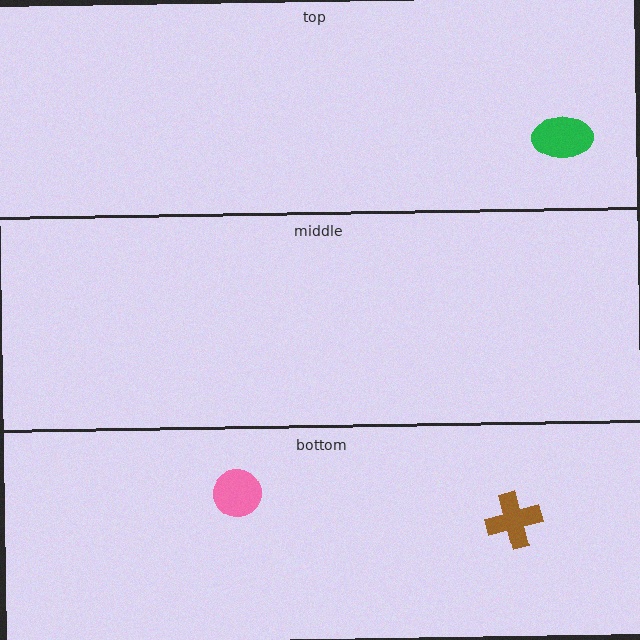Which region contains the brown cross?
The bottom region.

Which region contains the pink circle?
The bottom region.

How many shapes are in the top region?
1.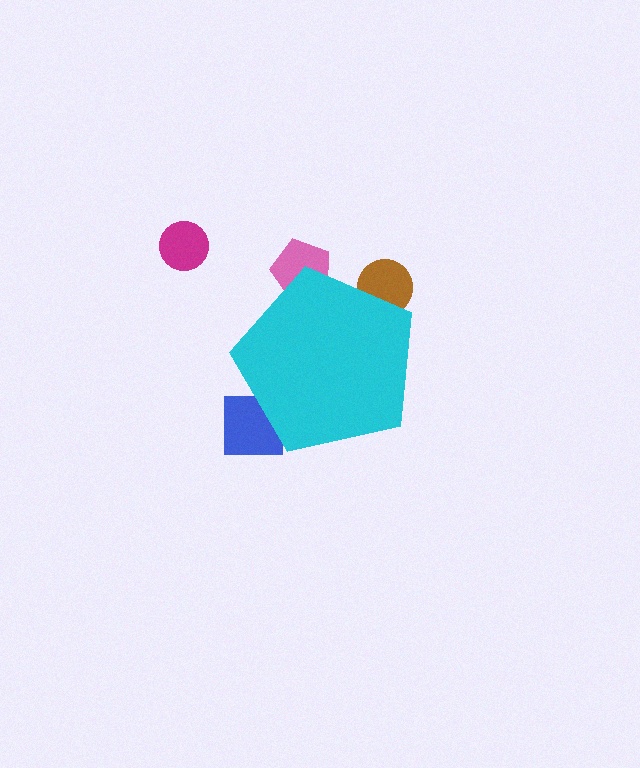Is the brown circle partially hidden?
Yes, the brown circle is partially hidden behind the cyan pentagon.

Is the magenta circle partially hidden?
No, the magenta circle is fully visible.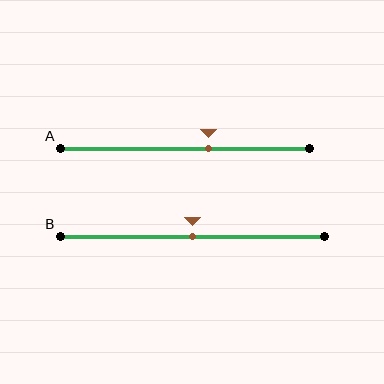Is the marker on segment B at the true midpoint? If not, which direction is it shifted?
Yes, the marker on segment B is at the true midpoint.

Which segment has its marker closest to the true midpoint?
Segment B has its marker closest to the true midpoint.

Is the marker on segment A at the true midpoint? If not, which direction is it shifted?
No, the marker on segment A is shifted to the right by about 10% of the segment length.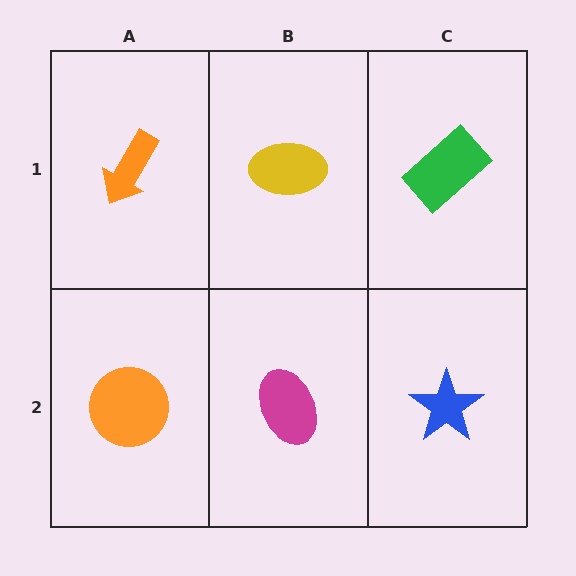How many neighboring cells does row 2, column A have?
2.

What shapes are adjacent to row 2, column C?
A green rectangle (row 1, column C), a magenta ellipse (row 2, column B).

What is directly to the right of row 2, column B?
A blue star.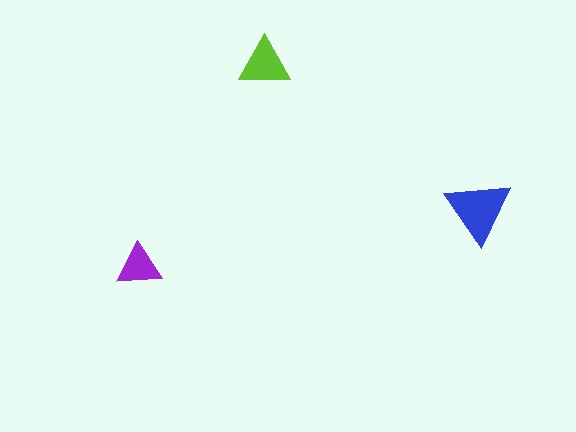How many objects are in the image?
There are 3 objects in the image.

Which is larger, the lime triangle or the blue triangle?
The blue one.